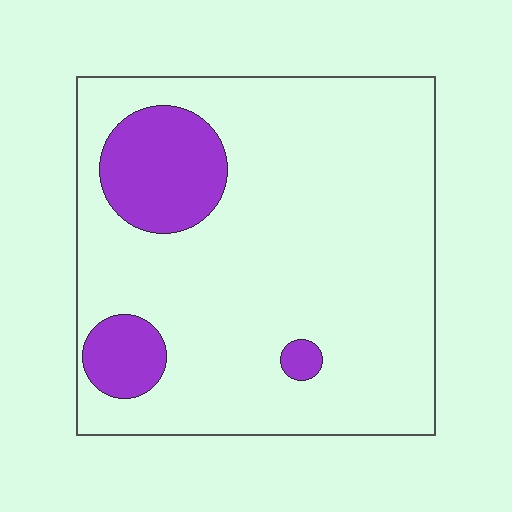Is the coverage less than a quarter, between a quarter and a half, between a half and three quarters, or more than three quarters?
Less than a quarter.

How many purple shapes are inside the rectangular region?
3.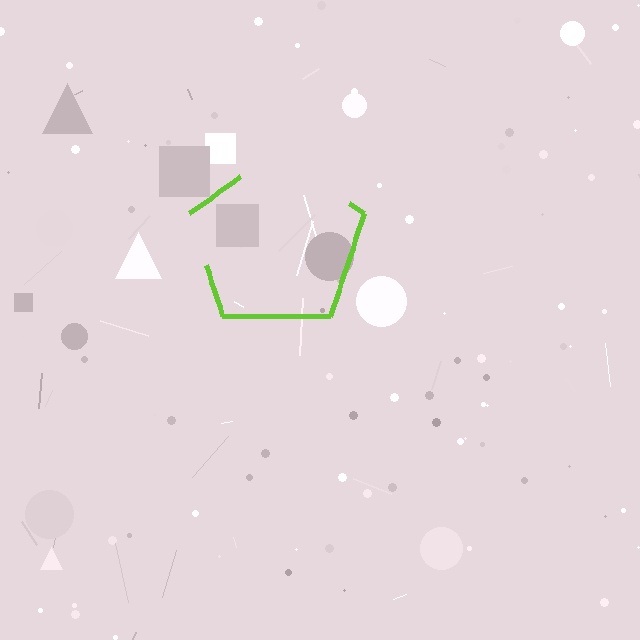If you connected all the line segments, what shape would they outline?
They would outline a pentagon.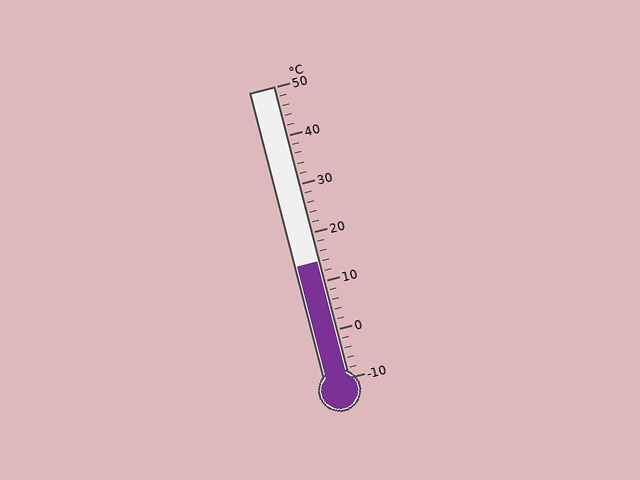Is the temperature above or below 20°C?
The temperature is below 20°C.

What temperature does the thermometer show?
The thermometer shows approximately 14°C.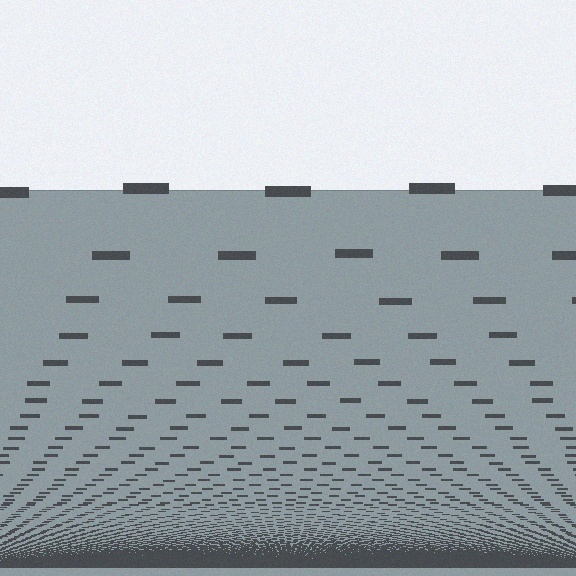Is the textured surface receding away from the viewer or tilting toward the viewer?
The surface appears to tilt toward the viewer. Texture elements get larger and sparser toward the top.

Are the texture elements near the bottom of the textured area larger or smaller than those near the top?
Smaller. The gradient is inverted — elements near the bottom are smaller and denser.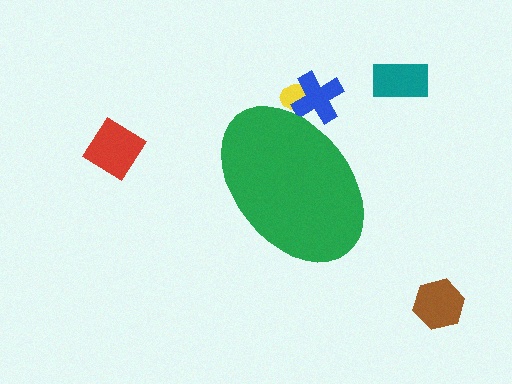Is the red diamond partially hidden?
No, the red diamond is fully visible.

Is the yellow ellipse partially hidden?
Yes, the yellow ellipse is partially hidden behind the green ellipse.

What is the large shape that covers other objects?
A green ellipse.